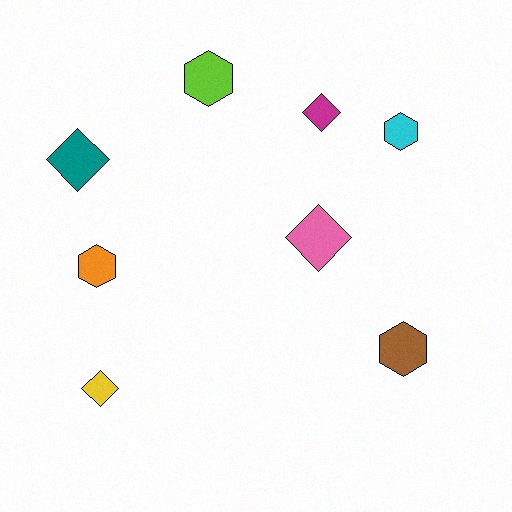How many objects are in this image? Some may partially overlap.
There are 8 objects.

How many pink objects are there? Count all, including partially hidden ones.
There is 1 pink object.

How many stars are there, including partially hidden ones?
There are no stars.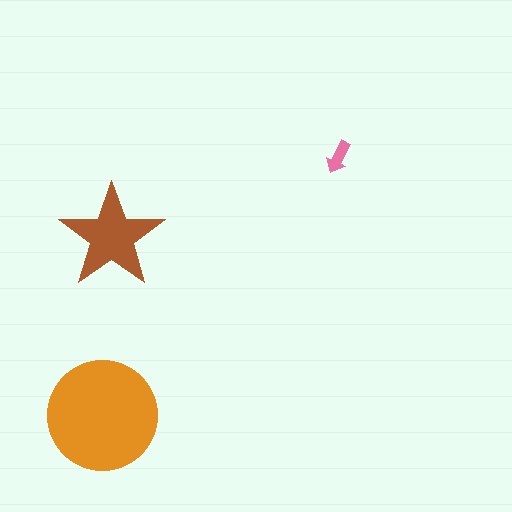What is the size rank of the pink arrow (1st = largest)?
3rd.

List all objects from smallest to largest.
The pink arrow, the brown star, the orange circle.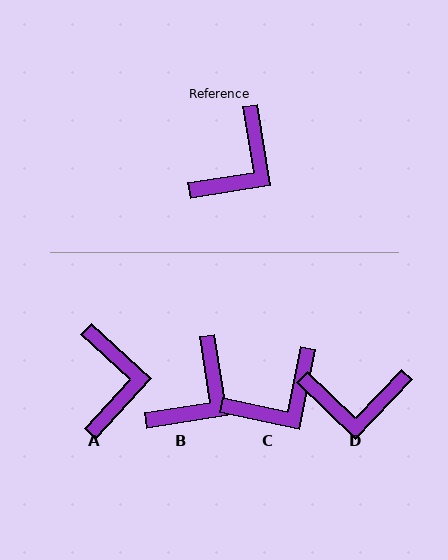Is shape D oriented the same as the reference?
No, it is off by about 53 degrees.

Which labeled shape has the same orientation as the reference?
B.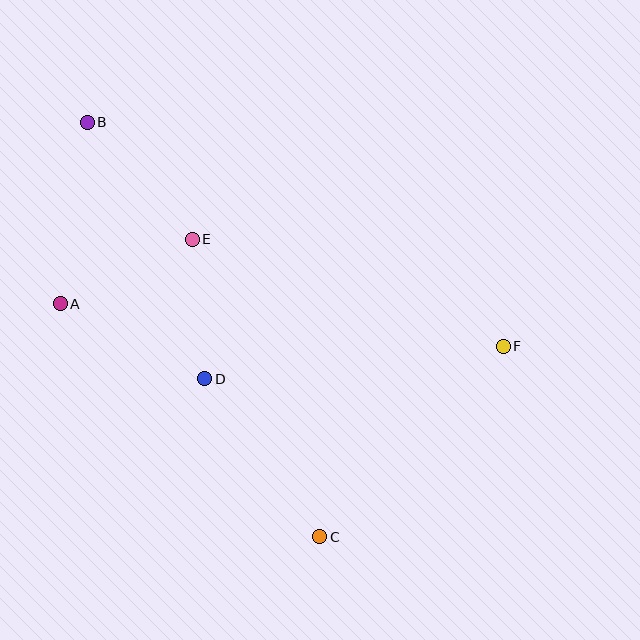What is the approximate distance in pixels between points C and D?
The distance between C and D is approximately 196 pixels.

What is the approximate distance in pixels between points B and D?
The distance between B and D is approximately 282 pixels.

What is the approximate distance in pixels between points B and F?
The distance between B and F is approximately 472 pixels.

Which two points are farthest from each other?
Points B and C are farthest from each other.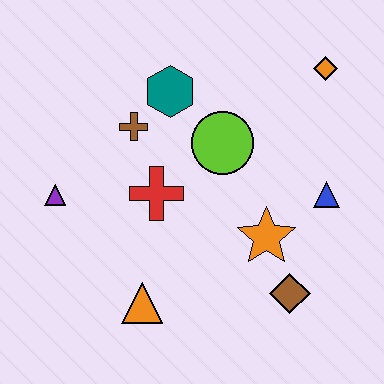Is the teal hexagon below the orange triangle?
No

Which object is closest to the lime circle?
The teal hexagon is closest to the lime circle.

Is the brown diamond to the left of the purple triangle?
No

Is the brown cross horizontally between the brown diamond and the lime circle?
No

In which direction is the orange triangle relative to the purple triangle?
The orange triangle is below the purple triangle.